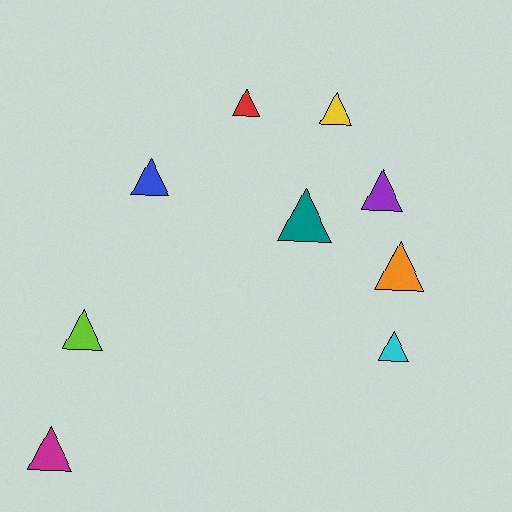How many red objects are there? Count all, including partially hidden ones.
There is 1 red object.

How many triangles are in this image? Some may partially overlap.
There are 9 triangles.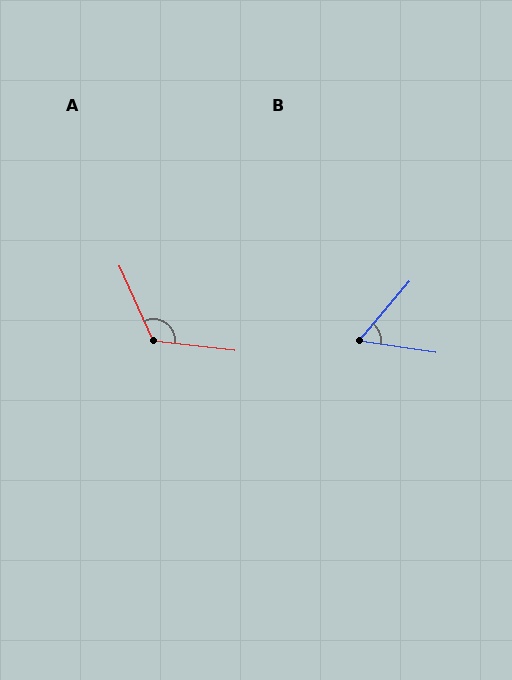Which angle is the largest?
A, at approximately 121 degrees.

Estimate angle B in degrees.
Approximately 58 degrees.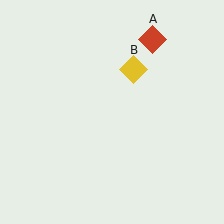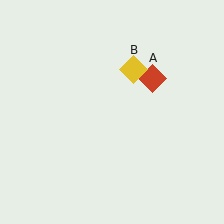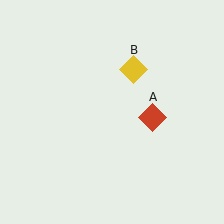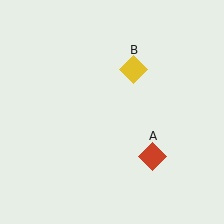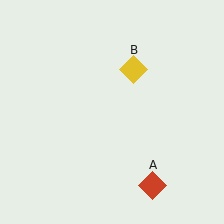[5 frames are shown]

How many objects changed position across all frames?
1 object changed position: red diamond (object A).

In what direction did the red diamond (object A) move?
The red diamond (object A) moved down.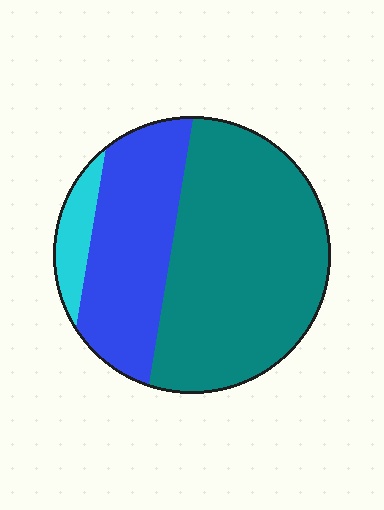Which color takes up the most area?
Teal, at roughly 60%.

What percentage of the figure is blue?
Blue covers about 35% of the figure.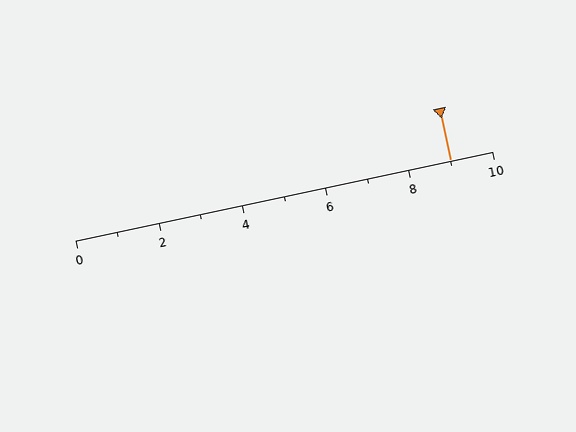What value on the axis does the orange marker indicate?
The marker indicates approximately 9.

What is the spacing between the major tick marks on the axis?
The major ticks are spaced 2 apart.